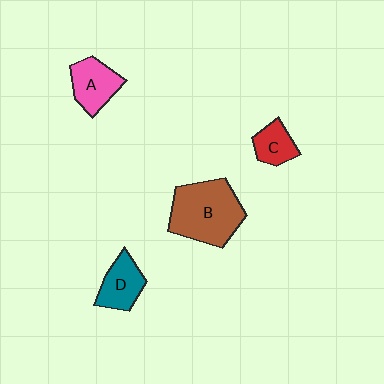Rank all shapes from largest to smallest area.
From largest to smallest: B (brown), A (pink), D (teal), C (red).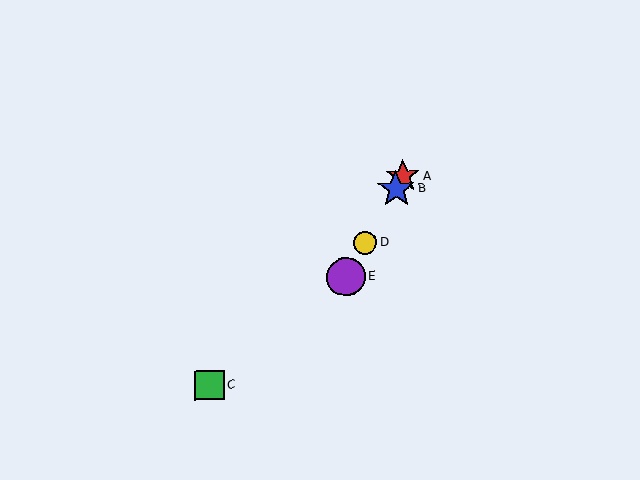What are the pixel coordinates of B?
Object B is at (396, 189).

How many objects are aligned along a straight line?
4 objects (A, B, D, E) are aligned along a straight line.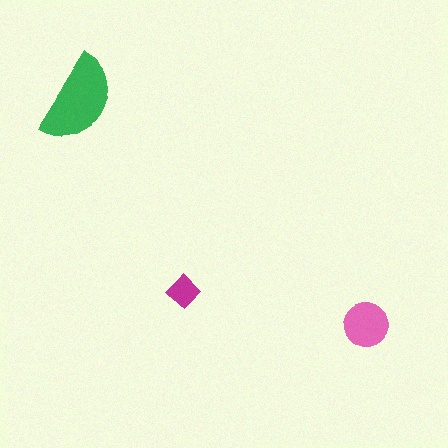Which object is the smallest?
The magenta diamond.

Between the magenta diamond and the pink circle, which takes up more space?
The pink circle.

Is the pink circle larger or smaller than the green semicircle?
Smaller.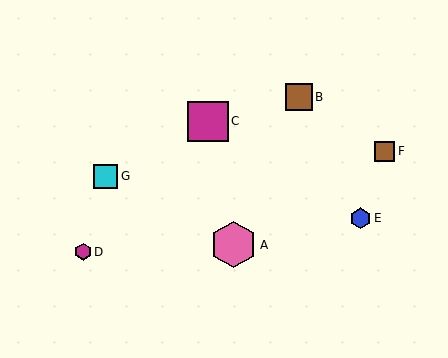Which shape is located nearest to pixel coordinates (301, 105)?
The brown square (labeled B) at (299, 97) is nearest to that location.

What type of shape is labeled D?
Shape D is a magenta hexagon.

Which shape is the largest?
The pink hexagon (labeled A) is the largest.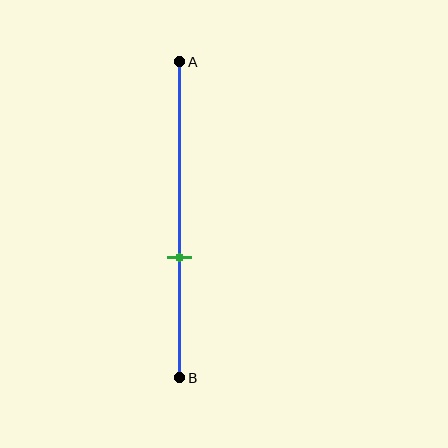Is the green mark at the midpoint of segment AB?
No, the mark is at about 60% from A, not at the 50% midpoint.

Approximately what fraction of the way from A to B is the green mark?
The green mark is approximately 60% of the way from A to B.